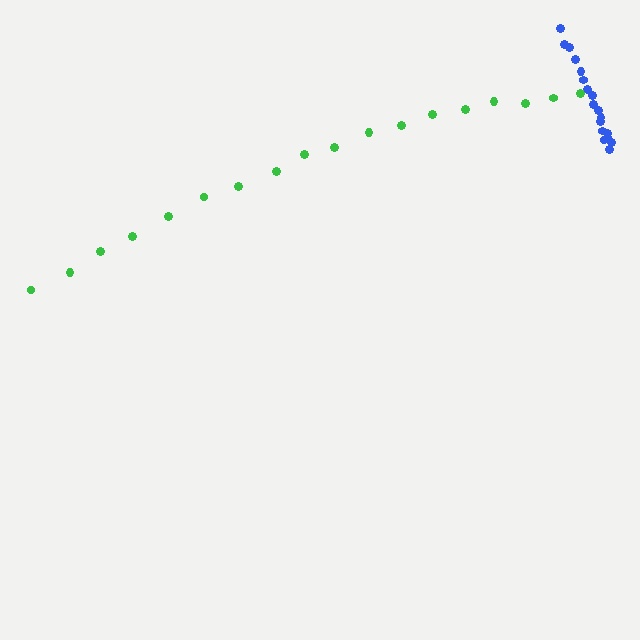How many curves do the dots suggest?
There are 2 distinct paths.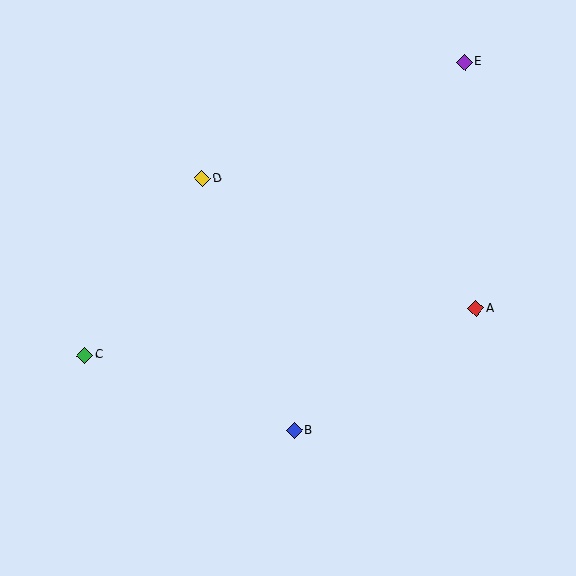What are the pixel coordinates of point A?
Point A is at (476, 309).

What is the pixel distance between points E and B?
The distance between E and B is 406 pixels.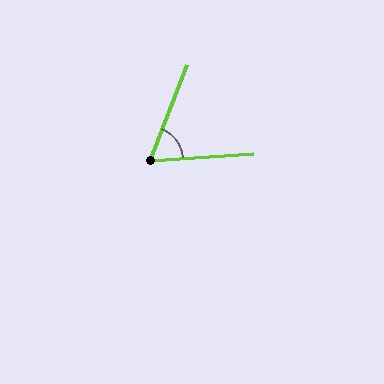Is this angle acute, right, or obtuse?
It is acute.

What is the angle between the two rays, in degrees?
Approximately 65 degrees.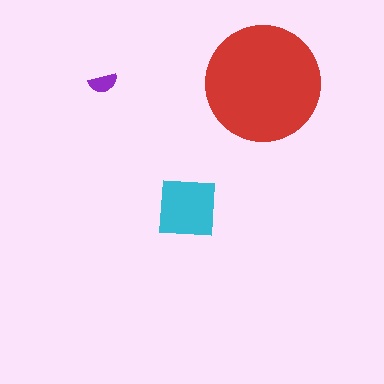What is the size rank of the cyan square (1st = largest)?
2nd.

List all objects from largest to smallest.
The red circle, the cyan square, the purple semicircle.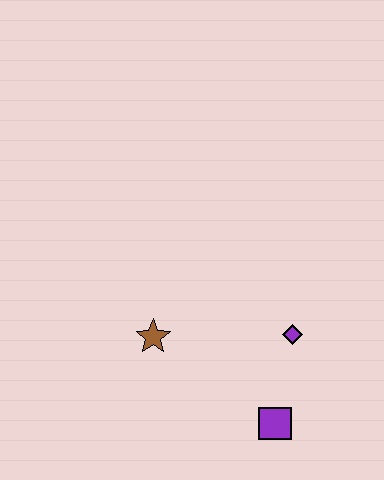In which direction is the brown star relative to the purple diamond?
The brown star is to the left of the purple diamond.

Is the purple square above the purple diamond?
No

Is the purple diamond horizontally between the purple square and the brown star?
No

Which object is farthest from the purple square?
The brown star is farthest from the purple square.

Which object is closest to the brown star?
The purple diamond is closest to the brown star.